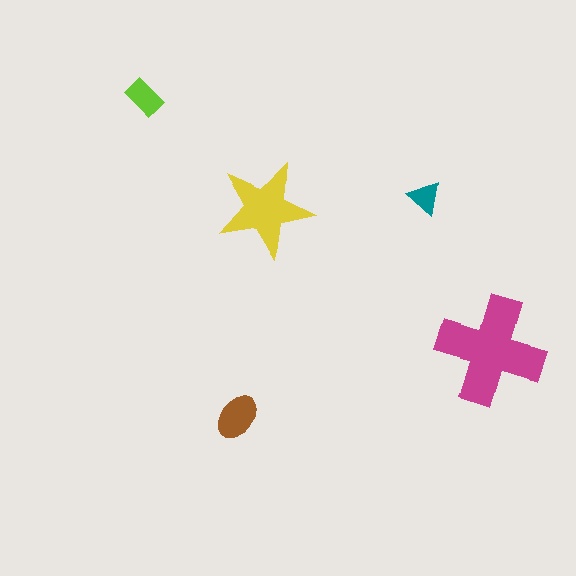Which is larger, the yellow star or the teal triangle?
The yellow star.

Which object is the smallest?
The teal triangle.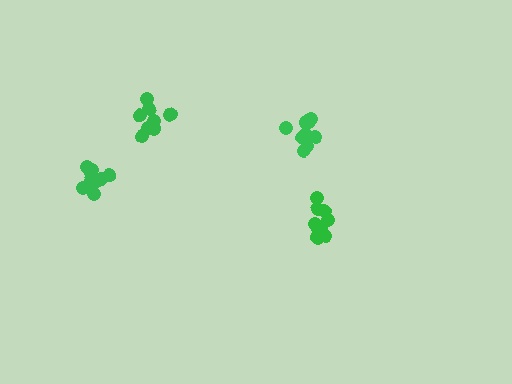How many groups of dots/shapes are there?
There are 4 groups.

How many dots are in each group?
Group 1: 13 dots, Group 2: 10 dots, Group 3: 10 dots, Group 4: 8 dots (41 total).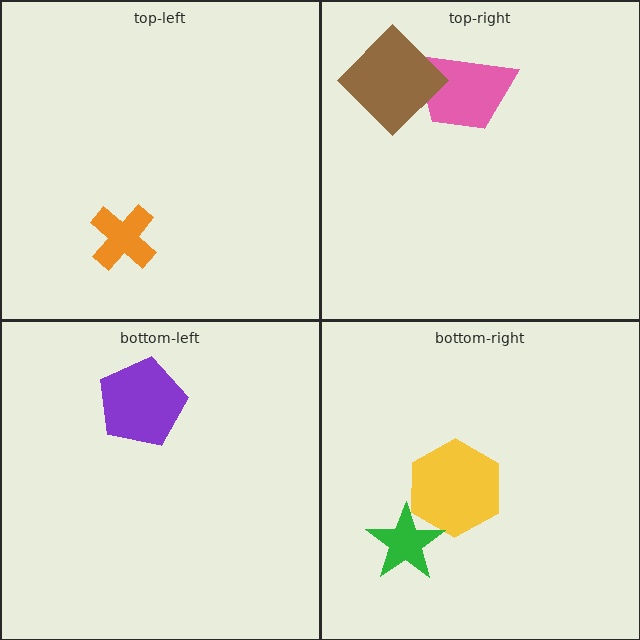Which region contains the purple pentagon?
The bottom-left region.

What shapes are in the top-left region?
The orange cross.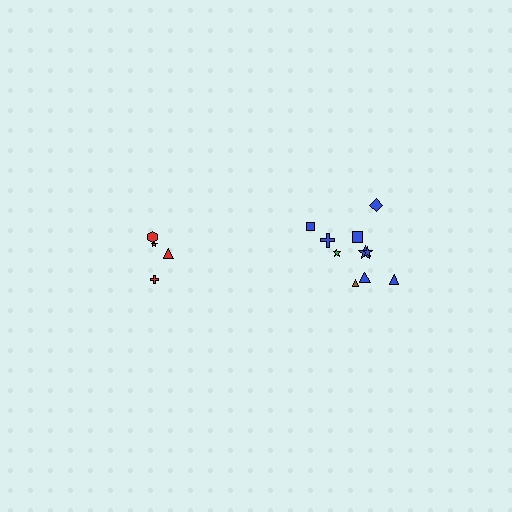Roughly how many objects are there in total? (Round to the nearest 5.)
Roughly 15 objects in total.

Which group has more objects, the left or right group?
The right group.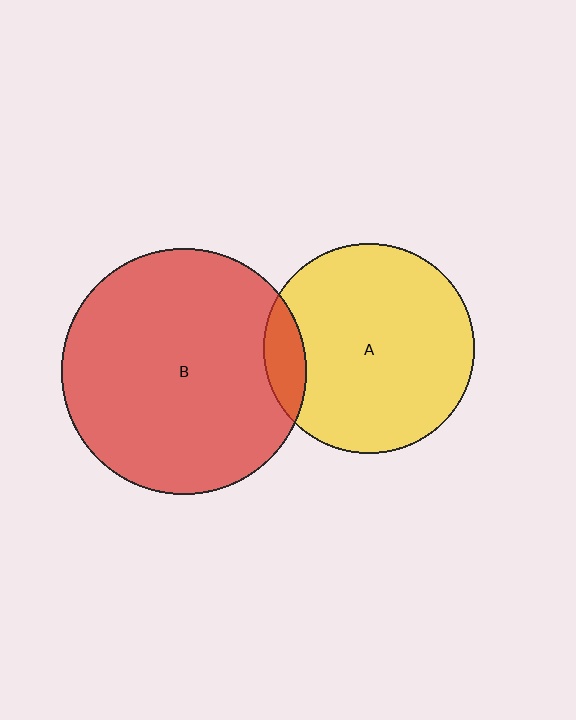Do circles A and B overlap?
Yes.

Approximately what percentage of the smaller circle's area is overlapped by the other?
Approximately 10%.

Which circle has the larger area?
Circle B (red).